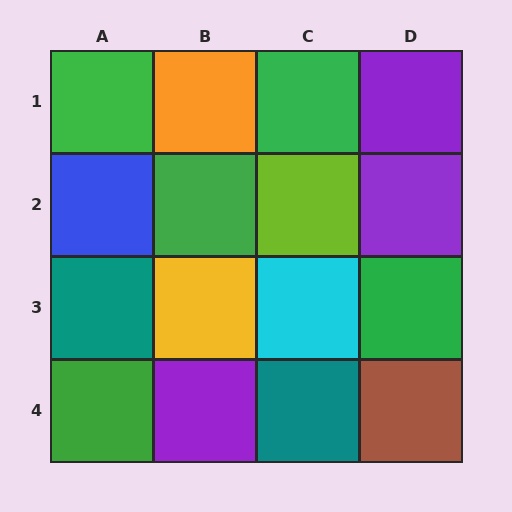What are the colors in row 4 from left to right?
Green, purple, teal, brown.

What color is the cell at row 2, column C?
Lime.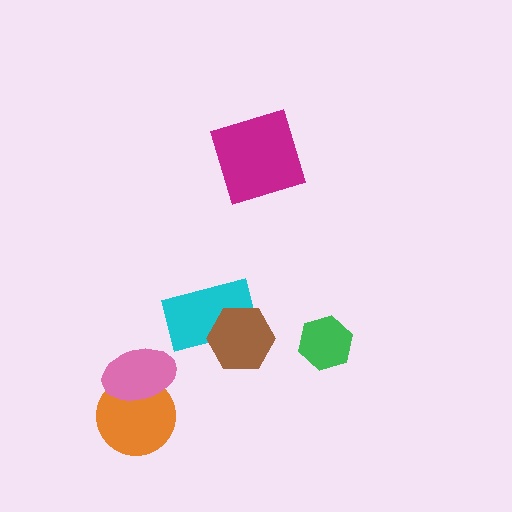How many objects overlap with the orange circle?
1 object overlaps with the orange circle.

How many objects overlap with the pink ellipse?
1 object overlaps with the pink ellipse.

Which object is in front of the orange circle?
The pink ellipse is in front of the orange circle.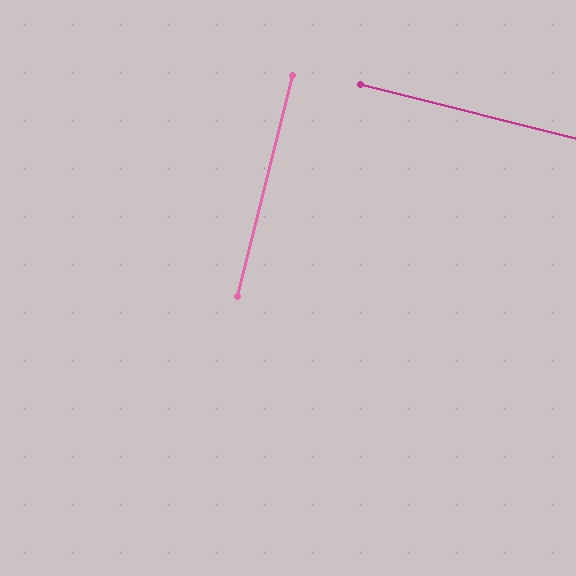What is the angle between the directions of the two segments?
Approximately 90 degrees.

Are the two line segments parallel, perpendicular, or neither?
Perpendicular — they meet at approximately 90°.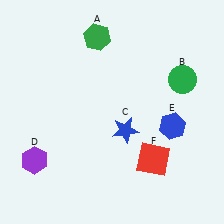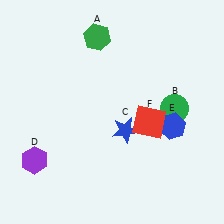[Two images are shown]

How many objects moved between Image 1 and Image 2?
2 objects moved between the two images.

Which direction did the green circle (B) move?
The green circle (B) moved down.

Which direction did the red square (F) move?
The red square (F) moved up.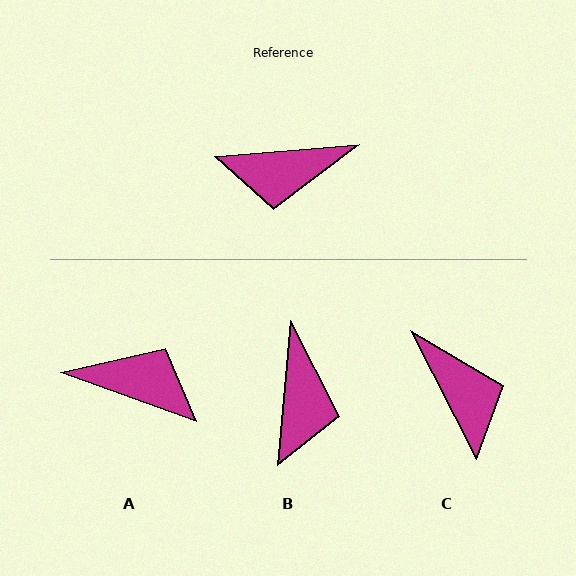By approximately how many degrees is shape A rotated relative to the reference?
Approximately 156 degrees counter-clockwise.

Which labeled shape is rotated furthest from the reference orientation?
A, about 156 degrees away.